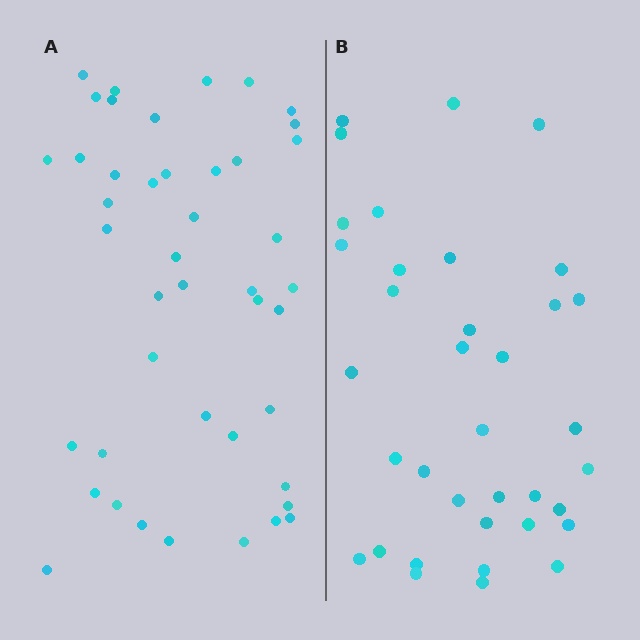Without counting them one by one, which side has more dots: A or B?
Region A (the left region) has more dots.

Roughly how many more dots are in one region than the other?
Region A has roughly 8 or so more dots than region B.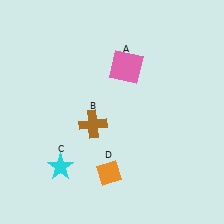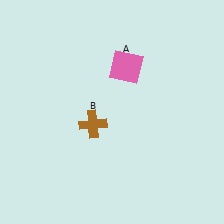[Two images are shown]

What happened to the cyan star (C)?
The cyan star (C) was removed in Image 2. It was in the bottom-left area of Image 1.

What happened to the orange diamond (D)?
The orange diamond (D) was removed in Image 2. It was in the bottom-left area of Image 1.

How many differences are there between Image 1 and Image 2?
There are 2 differences between the two images.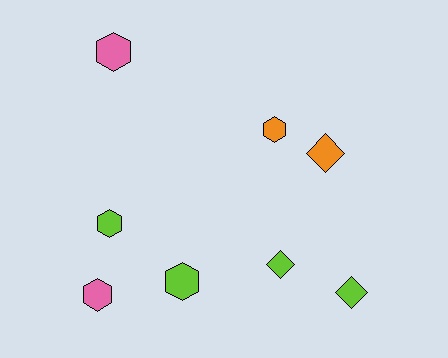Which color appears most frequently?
Lime, with 4 objects.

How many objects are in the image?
There are 8 objects.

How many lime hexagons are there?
There are 2 lime hexagons.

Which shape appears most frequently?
Hexagon, with 5 objects.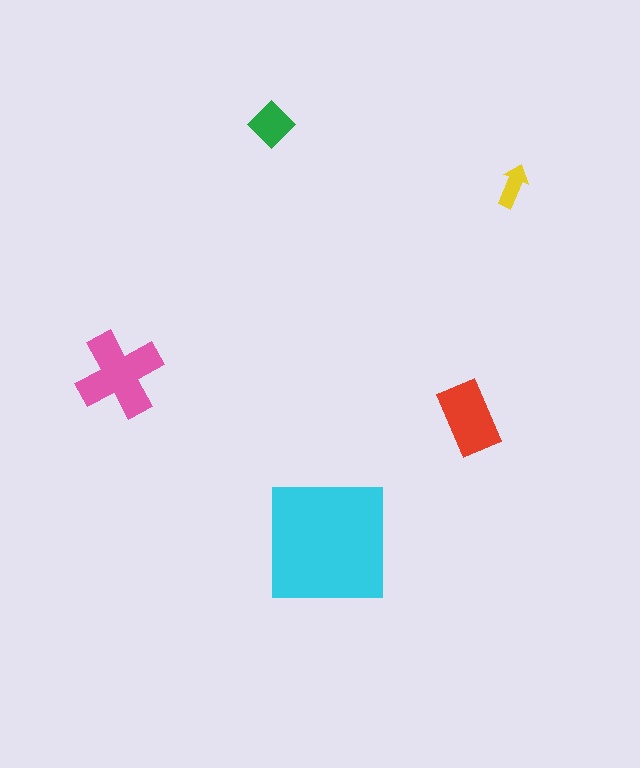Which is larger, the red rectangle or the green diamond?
The red rectangle.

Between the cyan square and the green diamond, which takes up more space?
The cyan square.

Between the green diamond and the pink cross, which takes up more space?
The pink cross.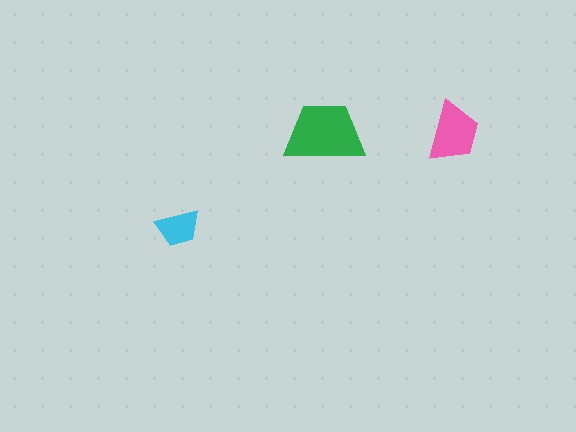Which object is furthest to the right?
The pink trapezoid is rightmost.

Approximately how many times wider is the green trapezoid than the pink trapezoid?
About 1.5 times wider.